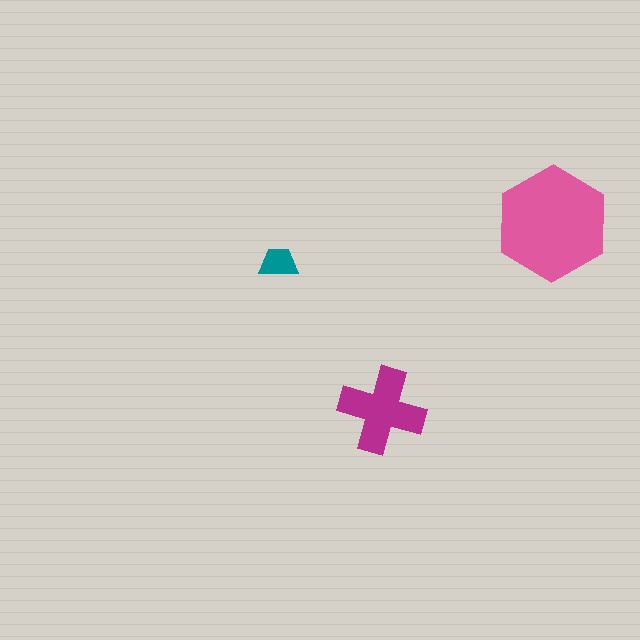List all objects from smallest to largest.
The teal trapezoid, the magenta cross, the pink hexagon.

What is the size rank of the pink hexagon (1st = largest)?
1st.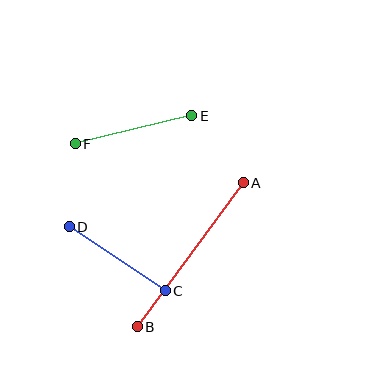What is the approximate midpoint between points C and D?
The midpoint is at approximately (117, 259) pixels.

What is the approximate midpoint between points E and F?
The midpoint is at approximately (134, 130) pixels.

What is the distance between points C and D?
The distance is approximately 115 pixels.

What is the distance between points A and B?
The distance is approximately 179 pixels.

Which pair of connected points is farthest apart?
Points A and B are farthest apart.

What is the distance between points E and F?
The distance is approximately 120 pixels.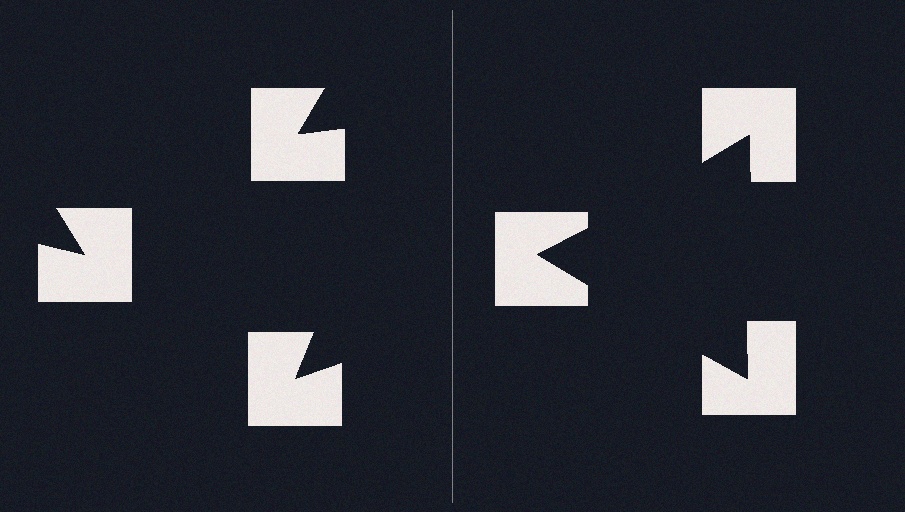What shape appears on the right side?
An illusory triangle.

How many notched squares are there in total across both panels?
6 — 3 on each side.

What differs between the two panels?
The notched squares are positioned identically on both sides; only the wedge orientations differ. On the right they align to a triangle; on the left they are misaligned.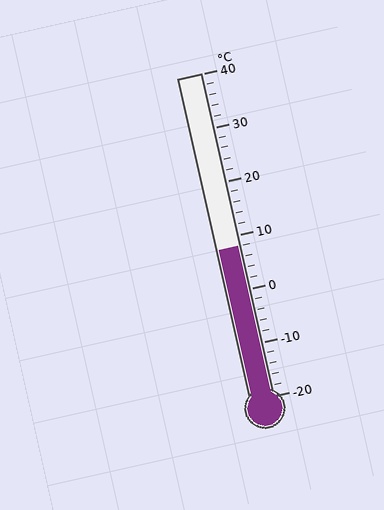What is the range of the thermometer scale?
The thermometer scale ranges from -20°C to 40°C.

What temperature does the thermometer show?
The thermometer shows approximately 8°C.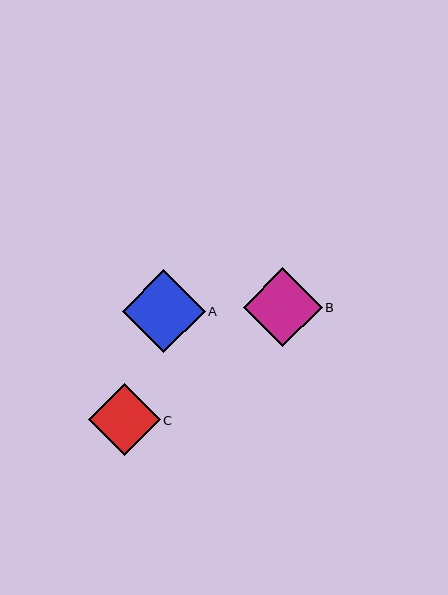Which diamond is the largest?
Diamond A is the largest with a size of approximately 83 pixels.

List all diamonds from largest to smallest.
From largest to smallest: A, B, C.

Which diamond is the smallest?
Diamond C is the smallest with a size of approximately 71 pixels.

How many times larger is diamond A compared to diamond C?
Diamond A is approximately 1.2 times the size of diamond C.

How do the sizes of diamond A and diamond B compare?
Diamond A and diamond B are approximately the same size.